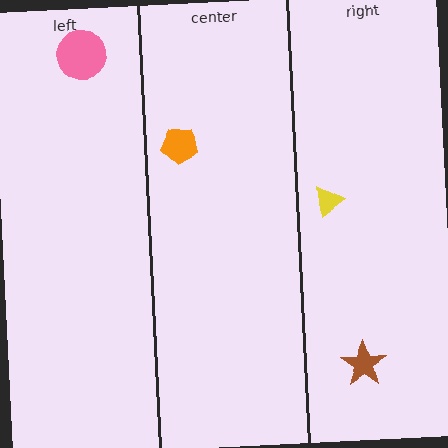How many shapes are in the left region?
1.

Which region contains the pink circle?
The left region.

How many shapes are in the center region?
1.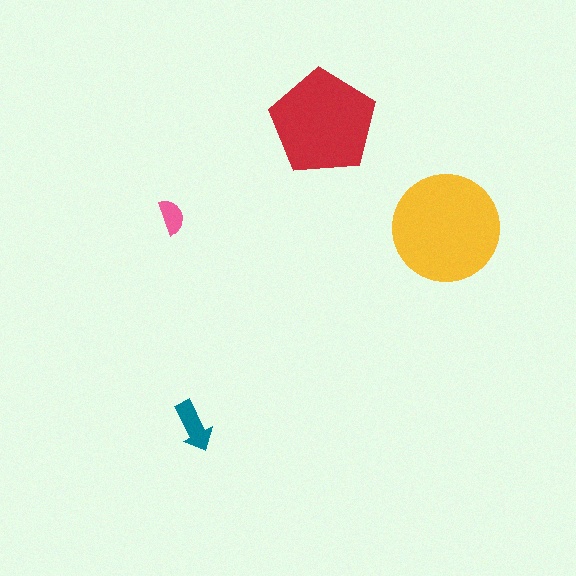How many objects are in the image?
There are 4 objects in the image.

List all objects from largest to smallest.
The yellow circle, the red pentagon, the teal arrow, the pink semicircle.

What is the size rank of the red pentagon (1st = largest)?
2nd.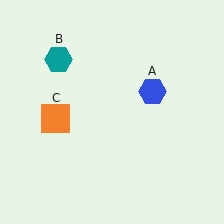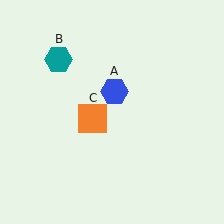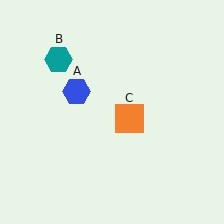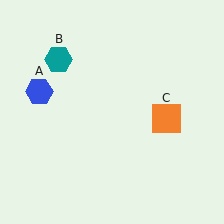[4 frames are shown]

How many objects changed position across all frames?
2 objects changed position: blue hexagon (object A), orange square (object C).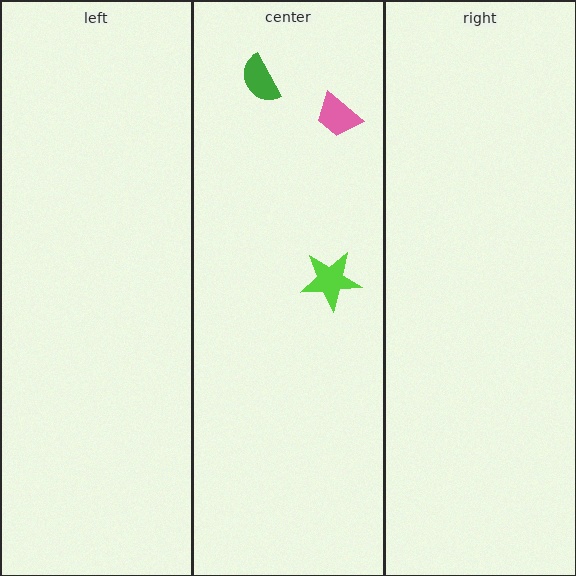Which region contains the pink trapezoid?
The center region.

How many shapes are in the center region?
3.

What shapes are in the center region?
The lime star, the pink trapezoid, the green semicircle.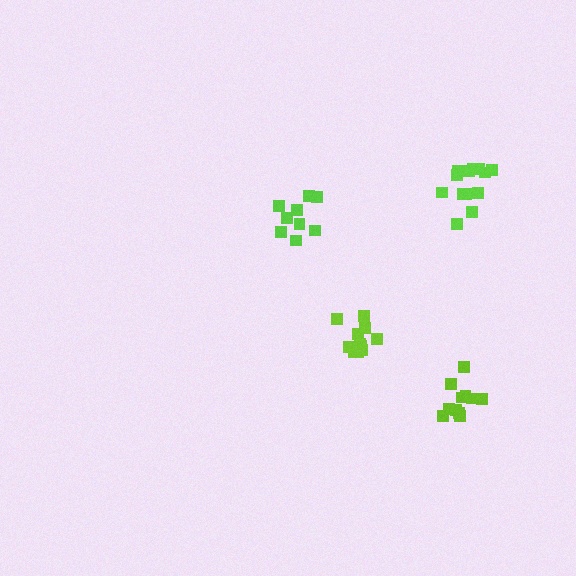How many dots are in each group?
Group 1: 11 dots, Group 2: 9 dots, Group 3: 11 dots, Group 4: 13 dots (44 total).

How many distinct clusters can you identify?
There are 4 distinct clusters.